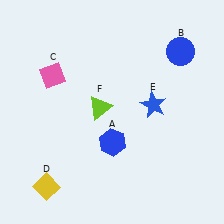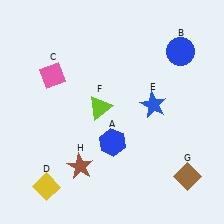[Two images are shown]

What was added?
A brown diamond (G), a brown star (H) were added in Image 2.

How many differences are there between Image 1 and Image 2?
There are 2 differences between the two images.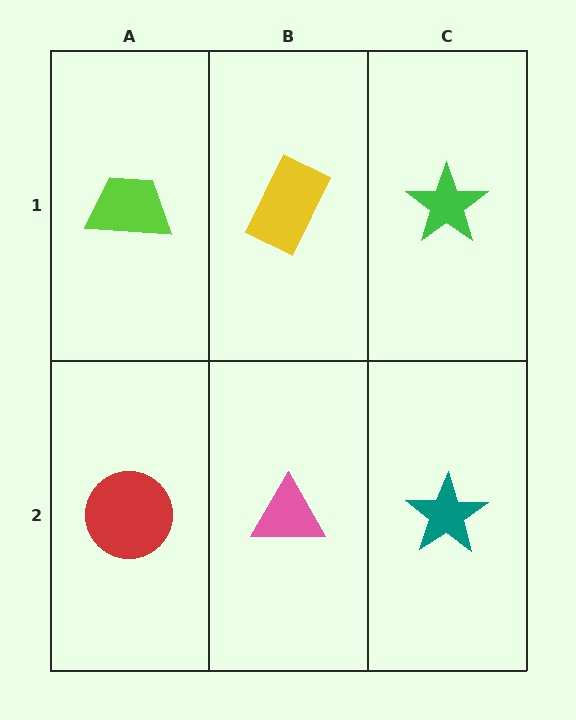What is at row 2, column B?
A pink triangle.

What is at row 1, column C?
A green star.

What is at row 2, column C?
A teal star.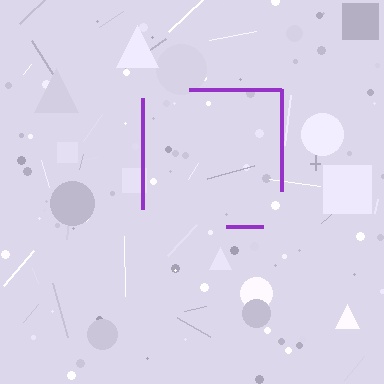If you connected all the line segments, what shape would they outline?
They would outline a square.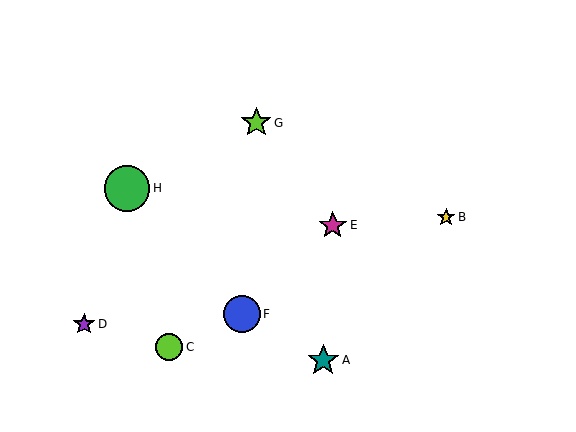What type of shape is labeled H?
Shape H is a green circle.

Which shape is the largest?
The green circle (labeled H) is the largest.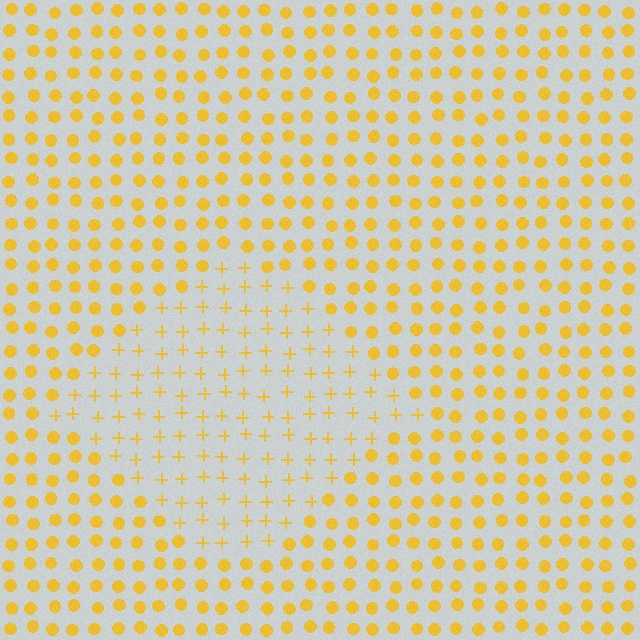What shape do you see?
I see a diamond.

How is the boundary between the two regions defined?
The boundary is defined by a change in element shape: plus signs inside vs. circles outside. All elements share the same color and spacing.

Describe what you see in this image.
The image is filled with small yellow elements arranged in a uniform grid. A diamond-shaped region contains plus signs, while the surrounding area contains circles. The boundary is defined purely by the change in element shape.